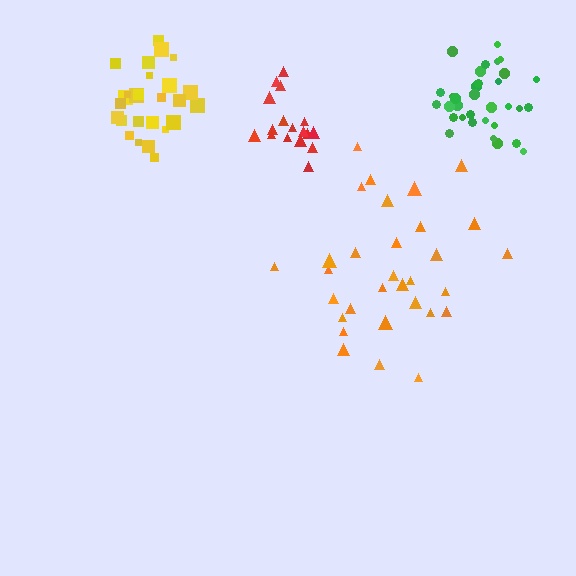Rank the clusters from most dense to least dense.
yellow, red, green, orange.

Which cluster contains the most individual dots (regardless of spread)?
Green (33).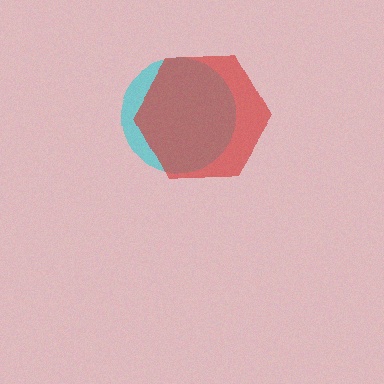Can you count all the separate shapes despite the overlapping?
Yes, there are 2 separate shapes.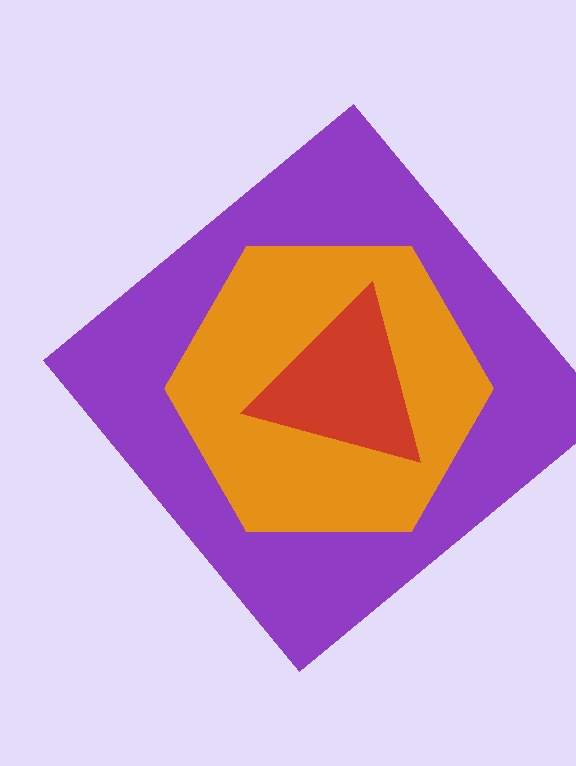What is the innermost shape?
The red triangle.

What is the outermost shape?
The purple diamond.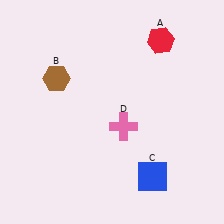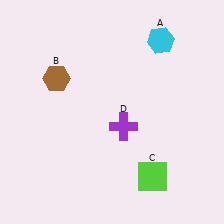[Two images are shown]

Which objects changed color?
A changed from red to cyan. C changed from blue to lime. D changed from pink to purple.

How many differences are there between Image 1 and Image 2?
There are 3 differences between the two images.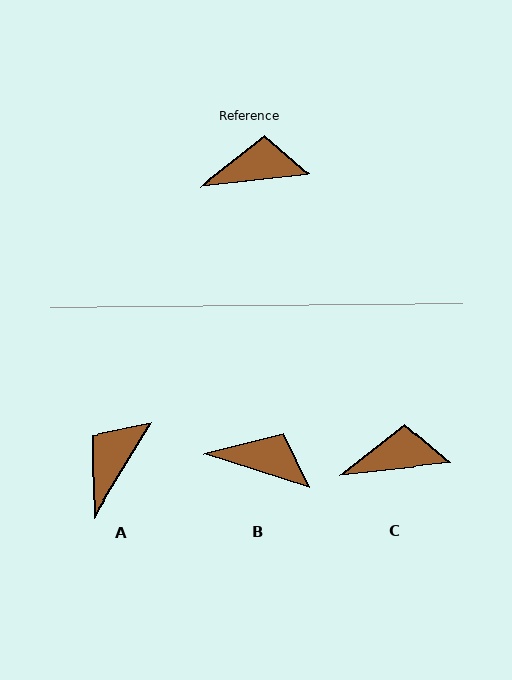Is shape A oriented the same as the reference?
No, it is off by about 53 degrees.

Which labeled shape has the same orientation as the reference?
C.